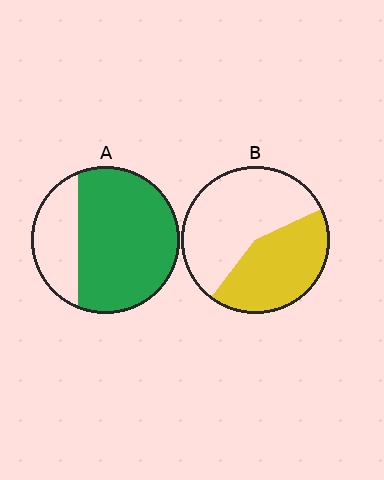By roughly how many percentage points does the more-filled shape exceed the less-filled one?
By roughly 30 percentage points (A over B).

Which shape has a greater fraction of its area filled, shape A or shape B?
Shape A.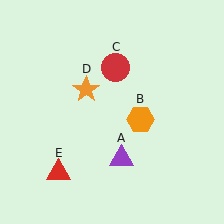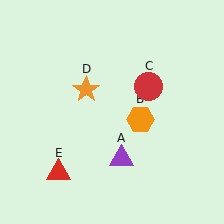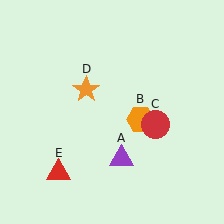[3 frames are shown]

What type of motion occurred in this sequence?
The red circle (object C) rotated clockwise around the center of the scene.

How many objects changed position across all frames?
1 object changed position: red circle (object C).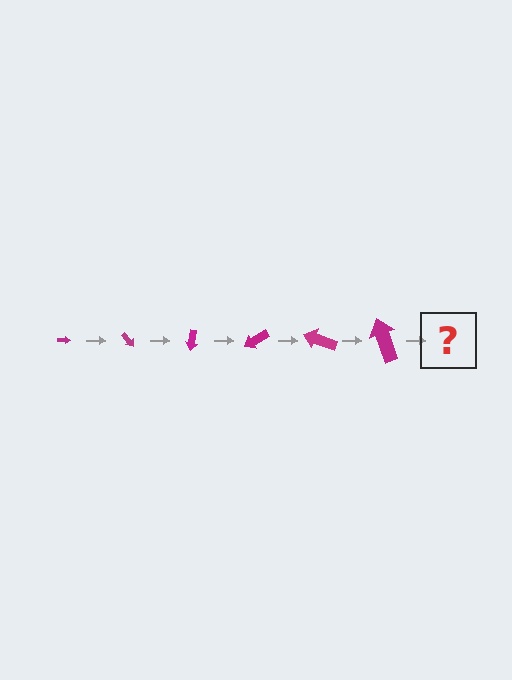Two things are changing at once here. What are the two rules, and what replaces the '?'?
The two rules are that the arrow grows larger each step and it rotates 50 degrees each step. The '?' should be an arrow, larger than the previous one and rotated 300 degrees from the start.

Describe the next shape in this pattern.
It should be an arrow, larger than the previous one and rotated 300 degrees from the start.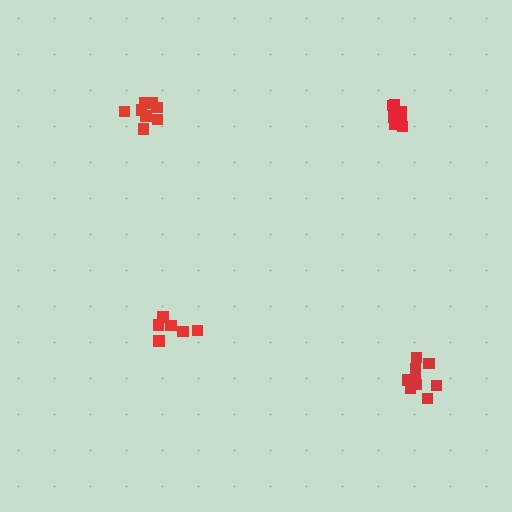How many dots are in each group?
Group 1: 6 dots, Group 2: 9 dots, Group 3: 8 dots, Group 4: 8 dots (31 total).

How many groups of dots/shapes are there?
There are 4 groups.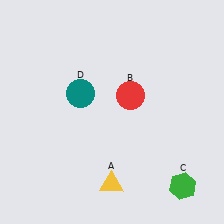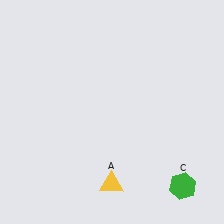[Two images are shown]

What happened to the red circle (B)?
The red circle (B) was removed in Image 2. It was in the top-right area of Image 1.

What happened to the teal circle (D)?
The teal circle (D) was removed in Image 2. It was in the top-left area of Image 1.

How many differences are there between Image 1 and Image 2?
There are 2 differences between the two images.